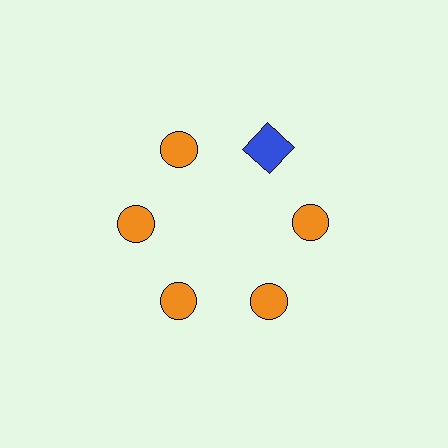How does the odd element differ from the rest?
It differs in both color (blue instead of orange) and shape (square instead of circle).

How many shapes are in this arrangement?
There are 6 shapes arranged in a ring pattern.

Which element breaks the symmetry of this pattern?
The blue square at roughly the 1 o'clock position breaks the symmetry. All other shapes are orange circles.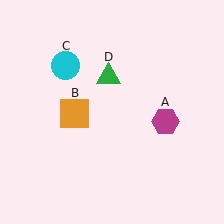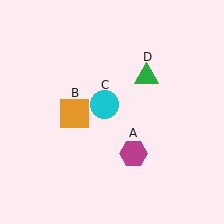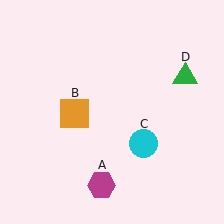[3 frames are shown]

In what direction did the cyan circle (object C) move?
The cyan circle (object C) moved down and to the right.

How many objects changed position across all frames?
3 objects changed position: magenta hexagon (object A), cyan circle (object C), green triangle (object D).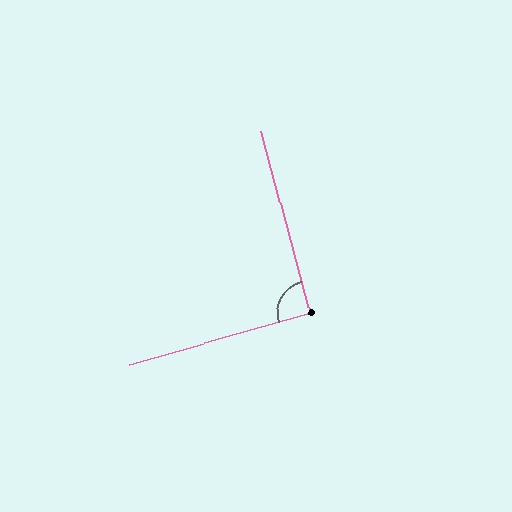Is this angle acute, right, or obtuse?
It is approximately a right angle.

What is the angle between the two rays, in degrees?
Approximately 91 degrees.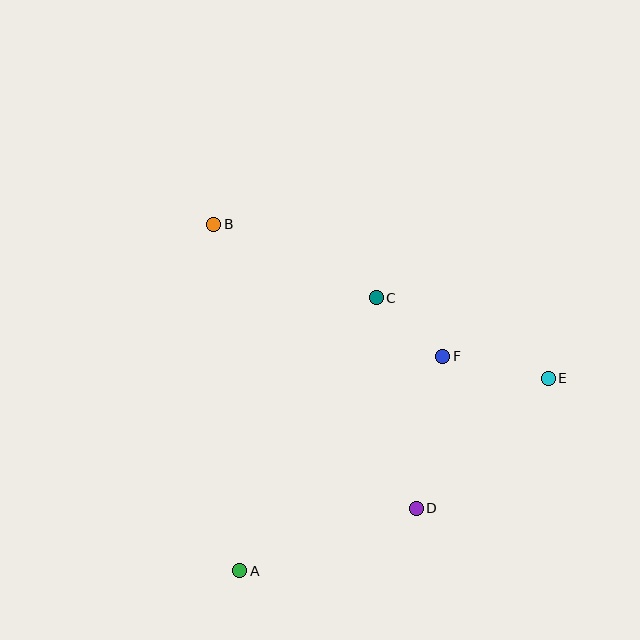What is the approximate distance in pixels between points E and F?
The distance between E and F is approximately 108 pixels.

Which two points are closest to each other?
Points C and F are closest to each other.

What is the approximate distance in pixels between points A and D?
The distance between A and D is approximately 187 pixels.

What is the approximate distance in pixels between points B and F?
The distance between B and F is approximately 264 pixels.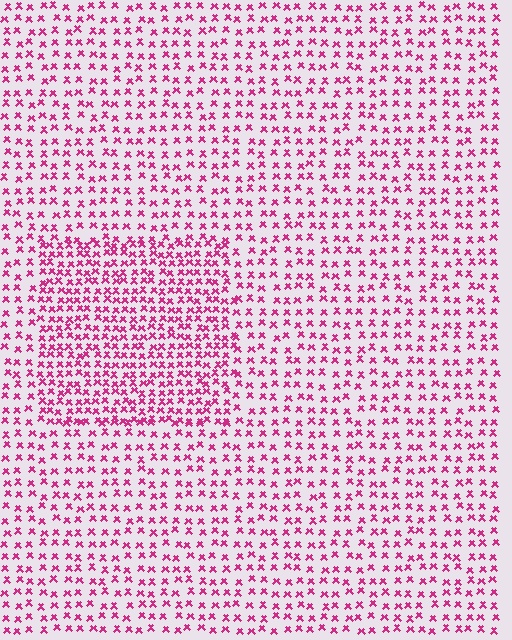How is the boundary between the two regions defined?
The boundary is defined by a change in element density (approximately 1.8x ratio). All elements are the same color, size, and shape.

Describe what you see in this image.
The image contains small magenta elements arranged at two different densities. A rectangle-shaped region is visible where the elements are more densely packed than the surrounding area.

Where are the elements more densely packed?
The elements are more densely packed inside the rectangle boundary.